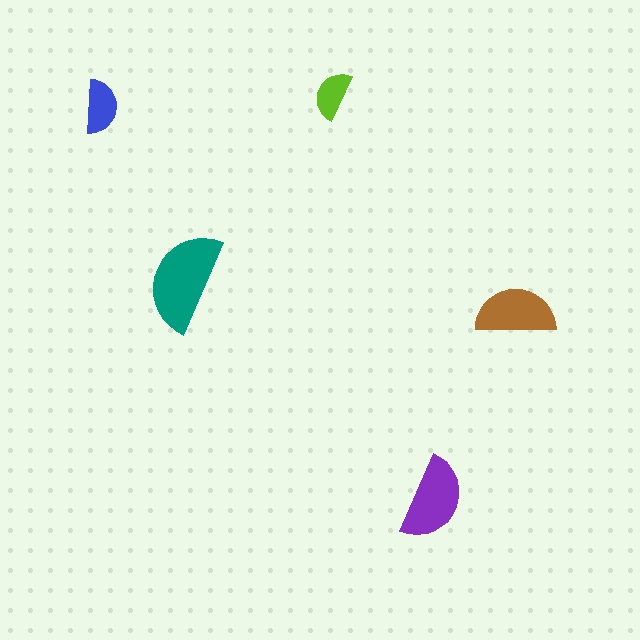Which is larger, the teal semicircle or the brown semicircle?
The teal one.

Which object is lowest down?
The purple semicircle is bottommost.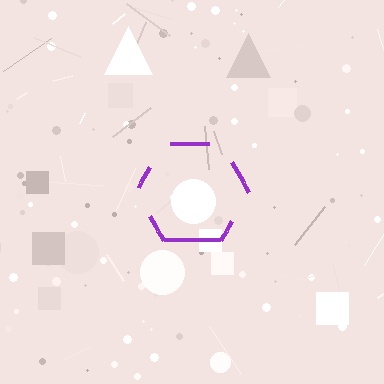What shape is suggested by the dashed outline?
The dashed outline suggests a hexagon.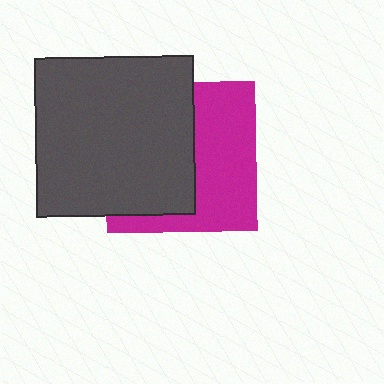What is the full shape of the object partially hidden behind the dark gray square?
The partially hidden object is a magenta square.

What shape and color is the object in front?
The object in front is a dark gray square.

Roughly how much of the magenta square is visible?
About half of it is visible (roughly 47%).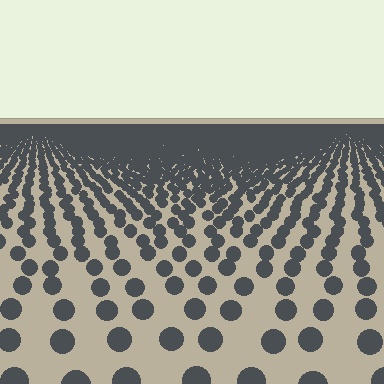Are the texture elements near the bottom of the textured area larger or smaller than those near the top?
Larger. Near the bottom, elements are closer to the viewer and appear at a bigger on-screen size.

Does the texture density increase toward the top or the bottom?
Density increases toward the top.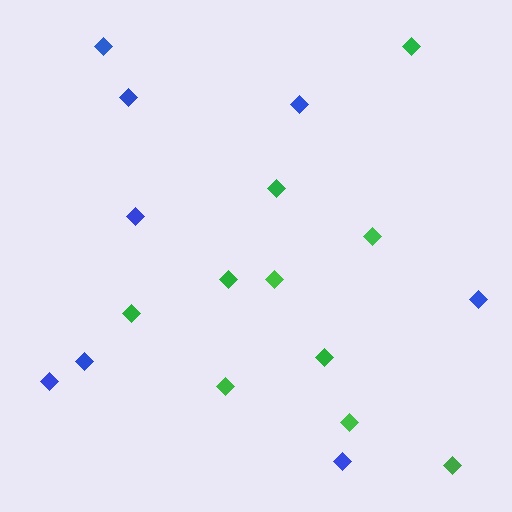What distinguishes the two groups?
There are 2 groups: one group of blue diamonds (8) and one group of green diamonds (10).